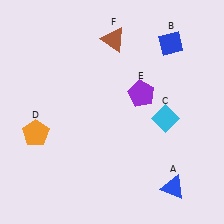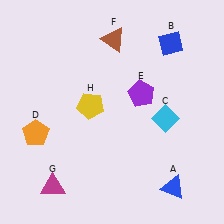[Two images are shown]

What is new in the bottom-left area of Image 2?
A magenta triangle (G) was added in the bottom-left area of Image 2.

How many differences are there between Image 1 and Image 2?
There are 2 differences between the two images.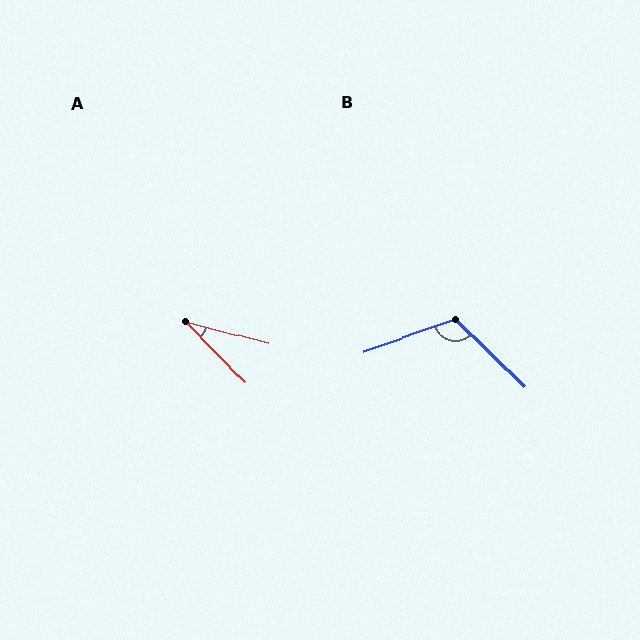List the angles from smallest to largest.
A (31°), B (117°).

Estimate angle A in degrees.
Approximately 31 degrees.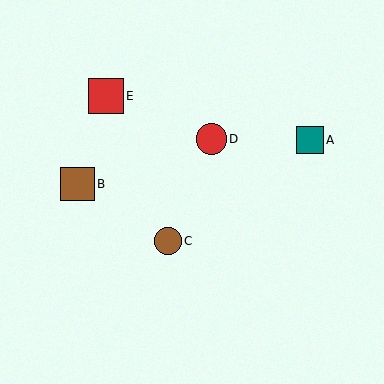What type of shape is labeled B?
Shape B is a brown square.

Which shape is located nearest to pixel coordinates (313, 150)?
The teal square (labeled A) at (310, 140) is nearest to that location.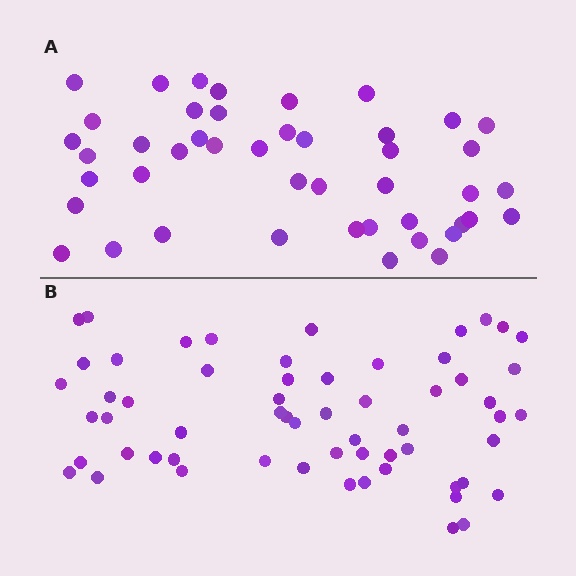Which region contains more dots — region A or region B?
Region B (the bottom region) has more dots.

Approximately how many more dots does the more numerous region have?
Region B has approximately 15 more dots than region A.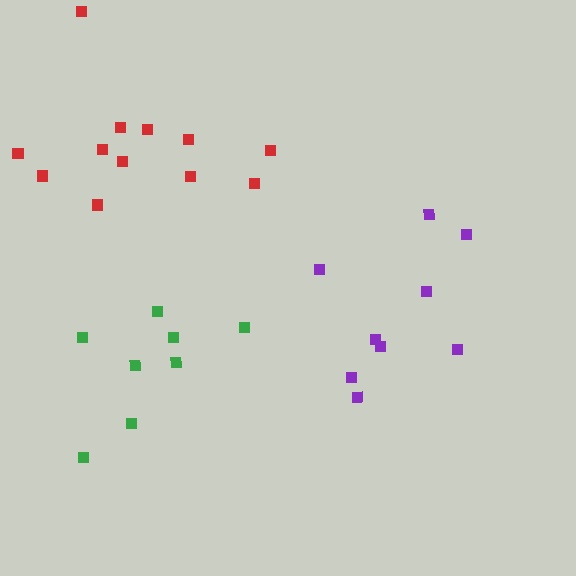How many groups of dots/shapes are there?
There are 3 groups.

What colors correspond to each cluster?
The clusters are colored: red, green, purple.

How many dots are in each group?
Group 1: 12 dots, Group 2: 8 dots, Group 3: 9 dots (29 total).